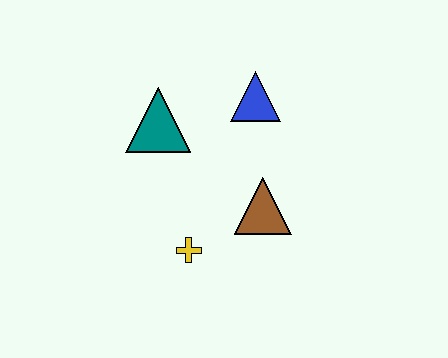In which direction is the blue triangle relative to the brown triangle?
The blue triangle is above the brown triangle.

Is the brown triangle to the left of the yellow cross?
No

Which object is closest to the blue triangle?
The teal triangle is closest to the blue triangle.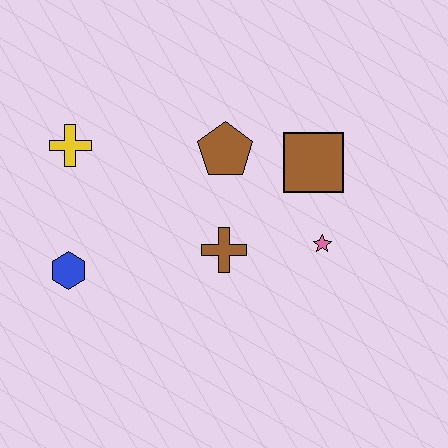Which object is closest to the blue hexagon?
The yellow cross is closest to the blue hexagon.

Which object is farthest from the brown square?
The blue hexagon is farthest from the brown square.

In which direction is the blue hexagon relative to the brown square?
The blue hexagon is to the left of the brown square.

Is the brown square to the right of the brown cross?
Yes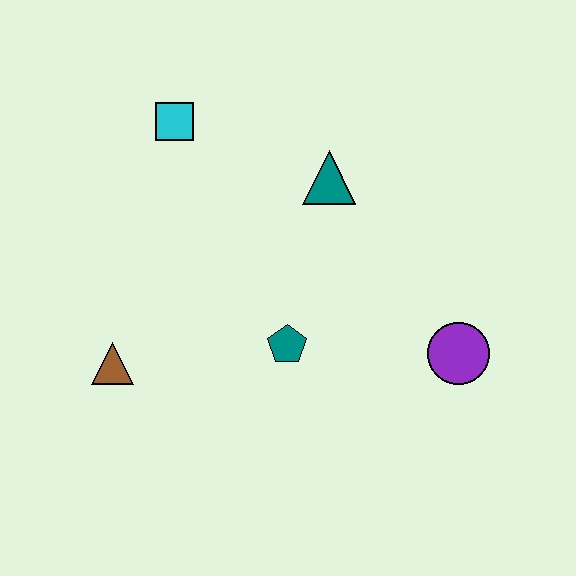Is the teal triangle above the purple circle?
Yes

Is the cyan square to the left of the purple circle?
Yes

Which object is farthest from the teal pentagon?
The cyan square is farthest from the teal pentagon.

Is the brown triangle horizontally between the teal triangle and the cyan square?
No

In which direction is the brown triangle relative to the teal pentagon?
The brown triangle is to the left of the teal pentagon.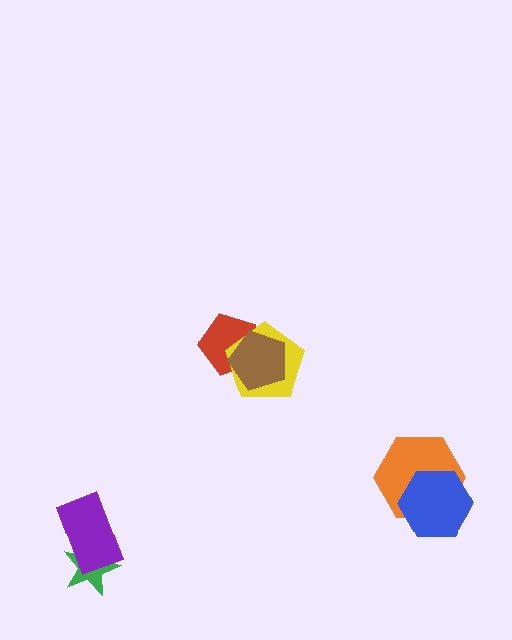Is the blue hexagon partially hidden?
No, no other shape covers it.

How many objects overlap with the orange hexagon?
1 object overlaps with the orange hexagon.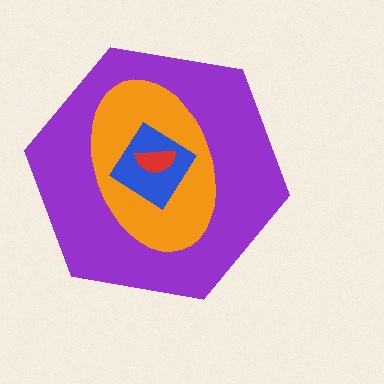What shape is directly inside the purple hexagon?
The orange ellipse.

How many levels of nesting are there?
4.